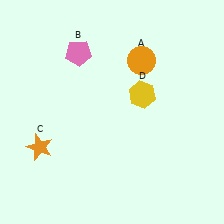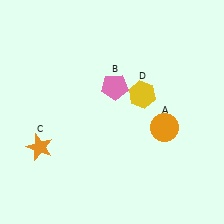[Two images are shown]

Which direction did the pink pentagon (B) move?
The pink pentagon (B) moved right.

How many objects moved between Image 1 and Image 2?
2 objects moved between the two images.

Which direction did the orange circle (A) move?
The orange circle (A) moved down.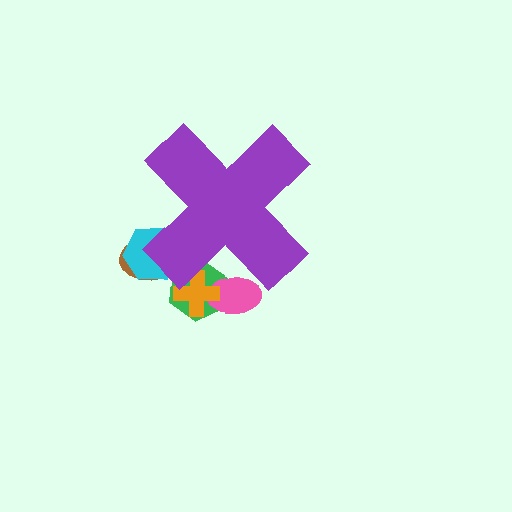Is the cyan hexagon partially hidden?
Yes, the cyan hexagon is partially hidden behind the purple cross.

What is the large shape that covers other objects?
A purple cross.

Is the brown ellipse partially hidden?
Yes, the brown ellipse is partially hidden behind the purple cross.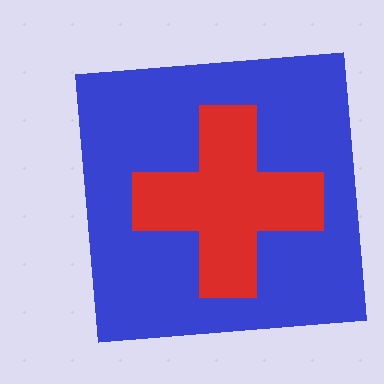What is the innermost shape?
The red cross.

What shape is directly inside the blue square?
The red cross.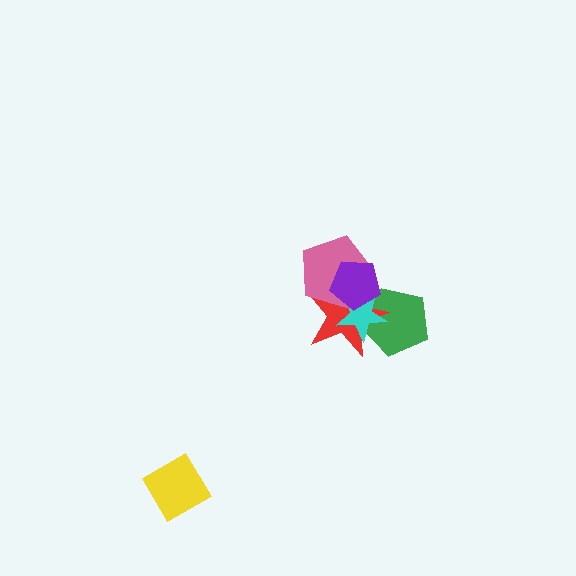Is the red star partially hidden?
Yes, it is partially covered by another shape.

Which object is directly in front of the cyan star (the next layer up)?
The pink pentagon is directly in front of the cyan star.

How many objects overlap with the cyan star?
4 objects overlap with the cyan star.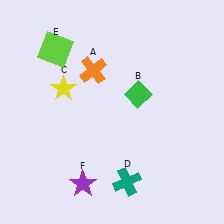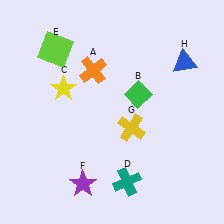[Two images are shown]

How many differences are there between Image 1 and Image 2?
There are 2 differences between the two images.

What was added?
A yellow cross (G), a blue triangle (H) were added in Image 2.